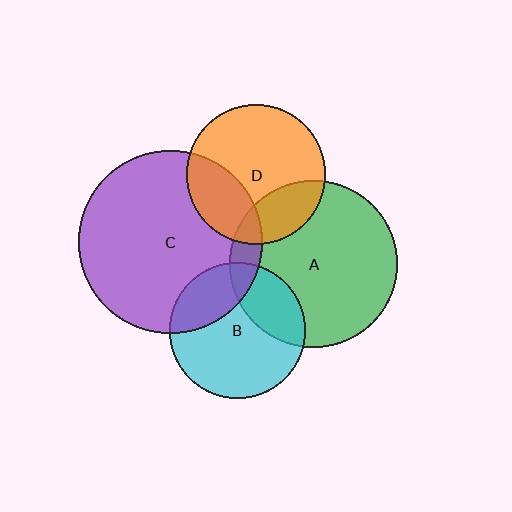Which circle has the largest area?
Circle C (purple).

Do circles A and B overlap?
Yes.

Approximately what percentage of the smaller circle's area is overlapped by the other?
Approximately 25%.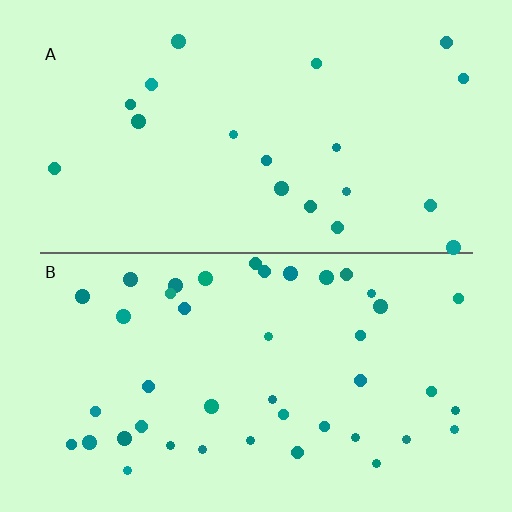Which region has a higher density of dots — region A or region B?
B (the bottom).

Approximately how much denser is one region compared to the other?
Approximately 2.2× — region B over region A.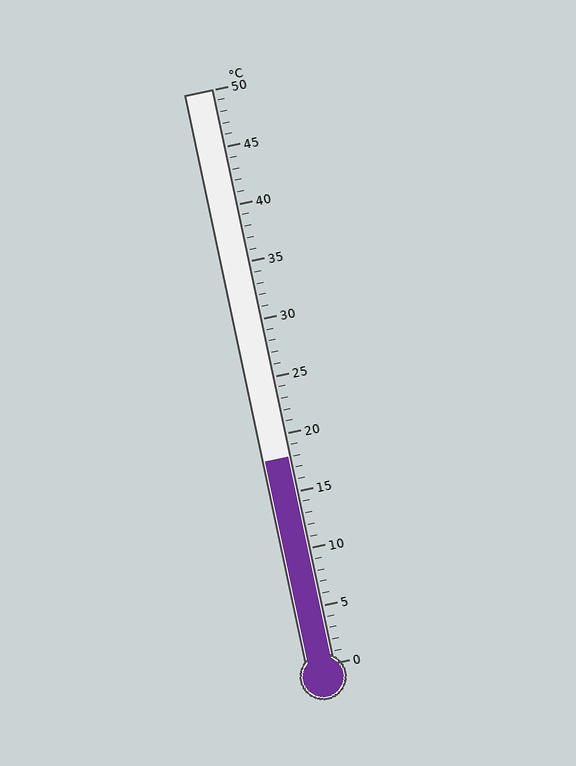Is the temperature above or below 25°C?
The temperature is below 25°C.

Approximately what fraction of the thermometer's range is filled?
The thermometer is filled to approximately 35% of its range.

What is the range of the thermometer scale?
The thermometer scale ranges from 0°C to 50°C.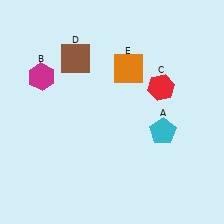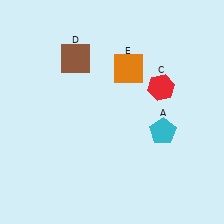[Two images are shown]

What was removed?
The magenta hexagon (B) was removed in Image 2.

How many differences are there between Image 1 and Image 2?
There is 1 difference between the two images.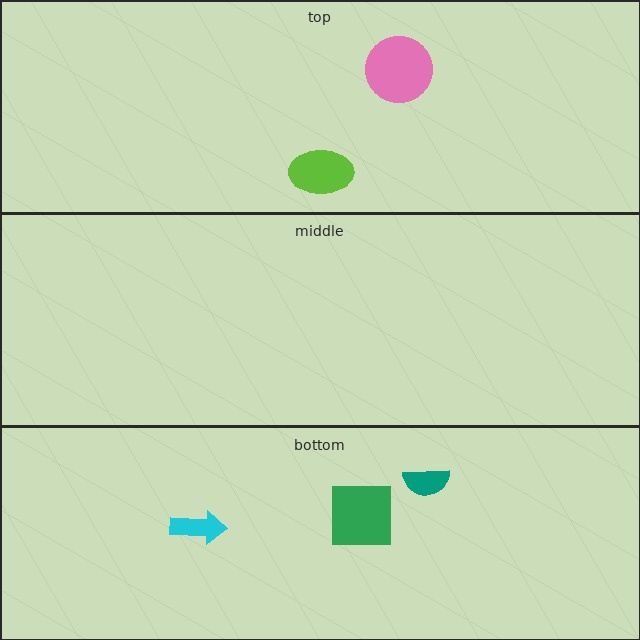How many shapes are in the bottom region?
3.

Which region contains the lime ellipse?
The top region.